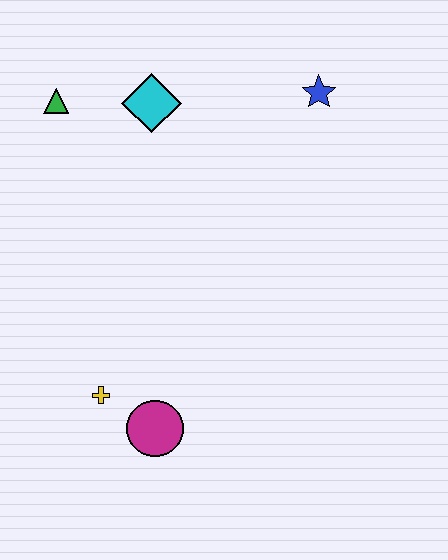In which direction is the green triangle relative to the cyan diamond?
The green triangle is to the left of the cyan diamond.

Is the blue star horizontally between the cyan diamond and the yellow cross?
No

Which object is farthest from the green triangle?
The magenta circle is farthest from the green triangle.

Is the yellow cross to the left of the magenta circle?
Yes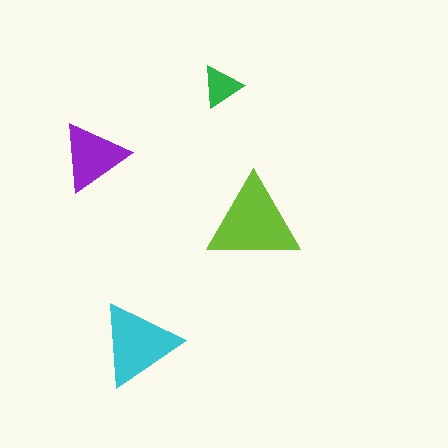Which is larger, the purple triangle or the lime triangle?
The lime one.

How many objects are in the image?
There are 4 objects in the image.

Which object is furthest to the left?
The purple triangle is leftmost.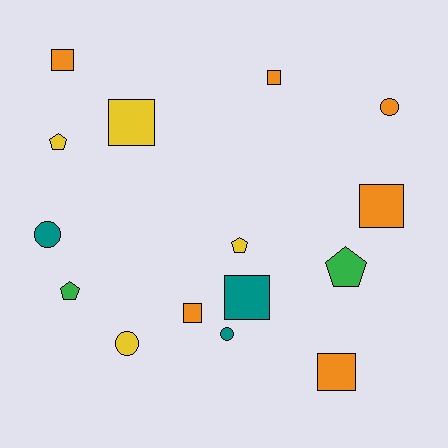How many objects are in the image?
There are 15 objects.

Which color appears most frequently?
Orange, with 6 objects.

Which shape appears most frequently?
Square, with 7 objects.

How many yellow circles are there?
There is 1 yellow circle.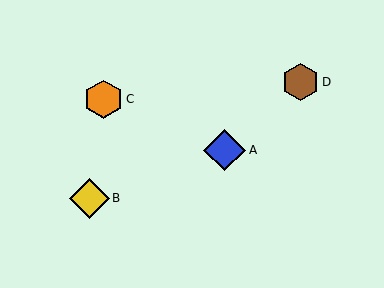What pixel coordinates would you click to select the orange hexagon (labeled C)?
Click at (103, 99) to select the orange hexagon C.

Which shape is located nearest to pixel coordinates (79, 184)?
The yellow diamond (labeled B) at (90, 198) is nearest to that location.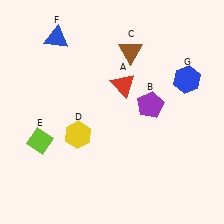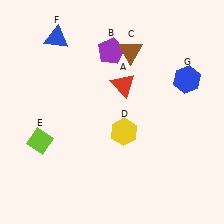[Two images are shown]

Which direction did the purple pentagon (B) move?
The purple pentagon (B) moved up.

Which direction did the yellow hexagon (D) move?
The yellow hexagon (D) moved right.